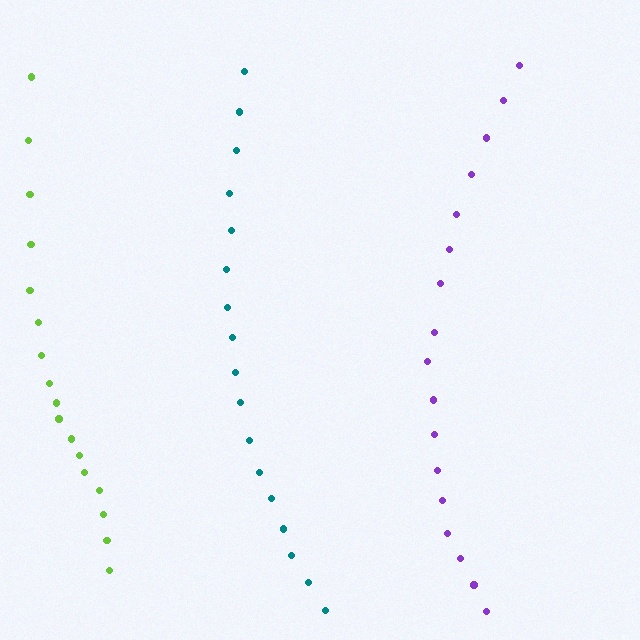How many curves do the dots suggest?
There are 3 distinct paths.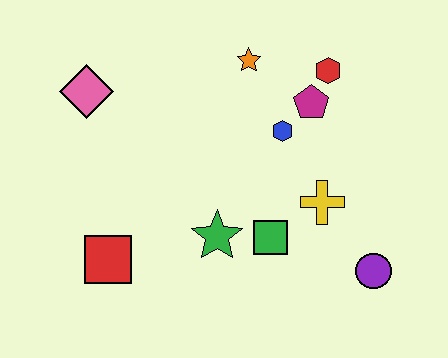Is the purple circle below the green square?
Yes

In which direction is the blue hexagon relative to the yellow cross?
The blue hexagon is above the yellow cross.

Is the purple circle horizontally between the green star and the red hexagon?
No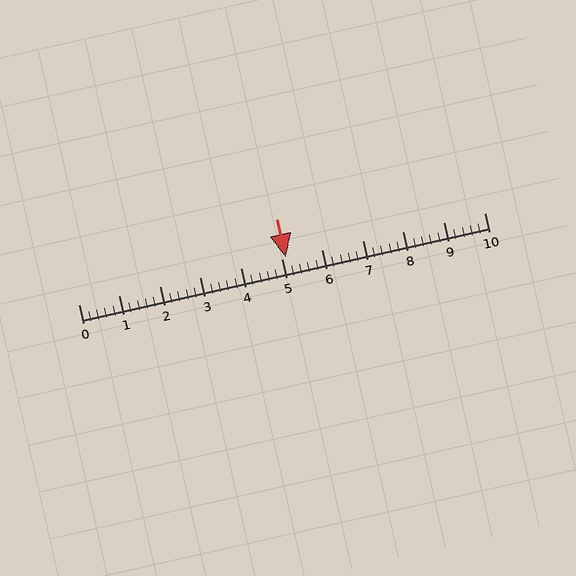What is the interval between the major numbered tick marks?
The major tick marks are spaced 1 units apart.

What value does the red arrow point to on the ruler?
The red arrow points to approximately 5.1.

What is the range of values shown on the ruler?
The ruler shows values from 0 to 10.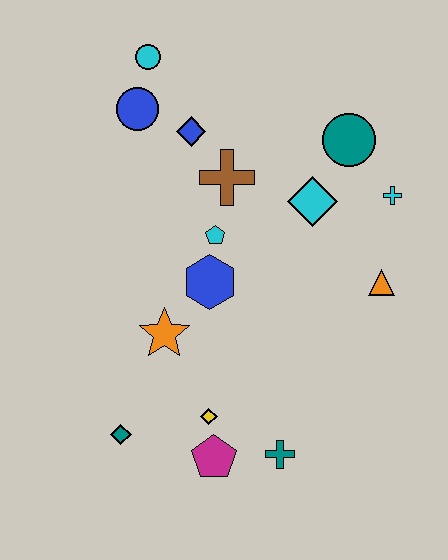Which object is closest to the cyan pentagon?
The blue hexagon is closest to the cyan pentagon.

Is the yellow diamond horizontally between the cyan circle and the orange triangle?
Yes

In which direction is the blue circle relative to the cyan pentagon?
The blue circle is above the cyan pentagon.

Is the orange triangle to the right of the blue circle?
Yes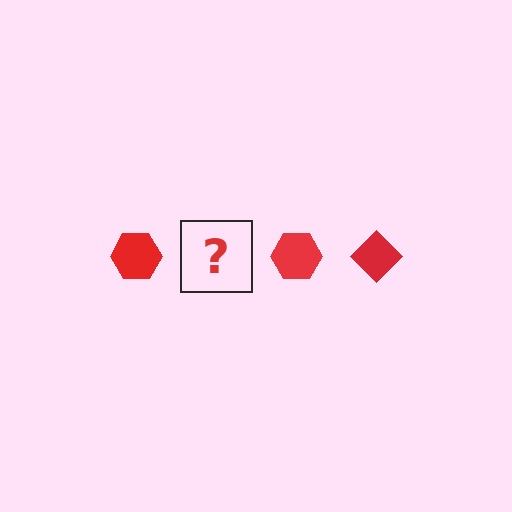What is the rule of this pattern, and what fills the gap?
The rule is that the pattern cycles through hexagon, diamond shapes in red. The gap should be filled with a red diamond.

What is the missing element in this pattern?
The missing element is a red diamond.